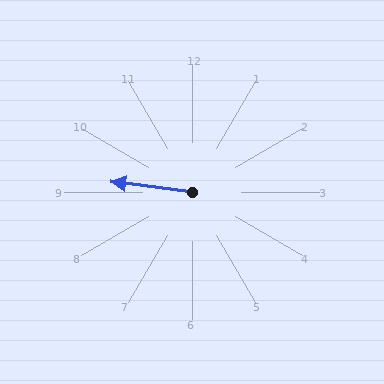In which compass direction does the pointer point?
West.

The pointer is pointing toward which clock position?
Roughly 9 o'clock.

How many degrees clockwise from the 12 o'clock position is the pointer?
Approximately 277 degrees.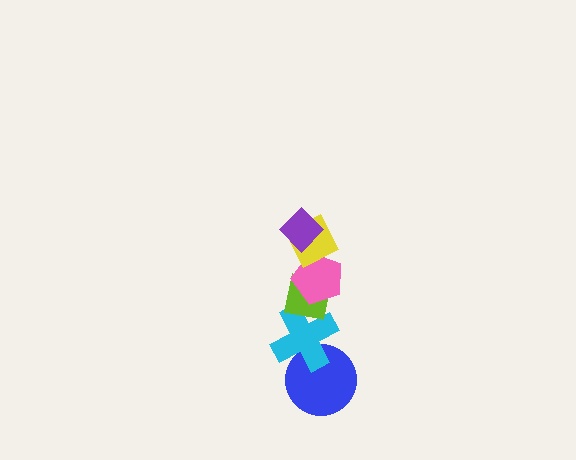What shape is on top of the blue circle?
The cyan cross is on top of the blue circle.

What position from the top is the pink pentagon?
The pink pentagon is 3rd from the top.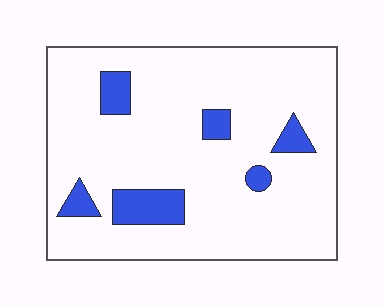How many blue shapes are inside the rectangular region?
6.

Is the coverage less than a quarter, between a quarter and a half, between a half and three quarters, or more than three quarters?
Less than a quarter.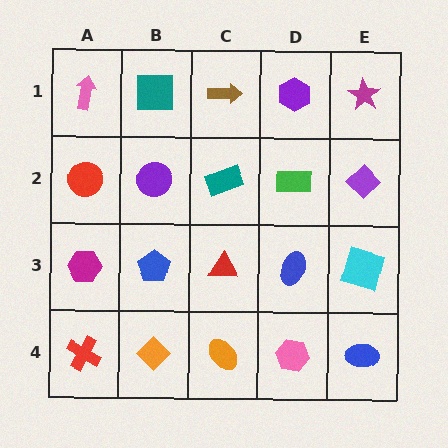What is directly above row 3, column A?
A red circle.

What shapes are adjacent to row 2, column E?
A magenta star (row 1, column E), a cyan square (row 3, column E), a green rectangle (row 2, column D).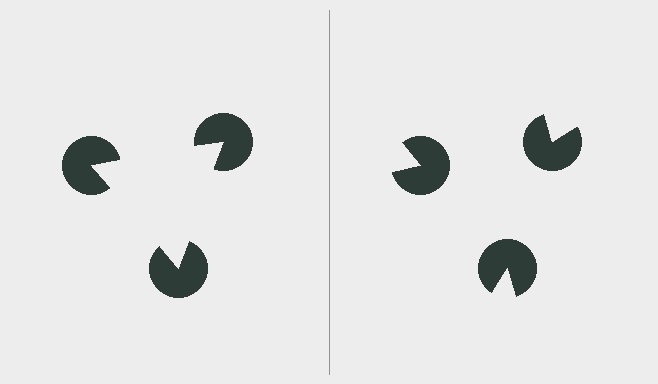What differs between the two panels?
The pac-man discs are positioned identically on both sides; only the wedge orientations differ. On the left they align to a triangle; on the right they are misaligned.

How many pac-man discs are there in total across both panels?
6 — 3 on each side.